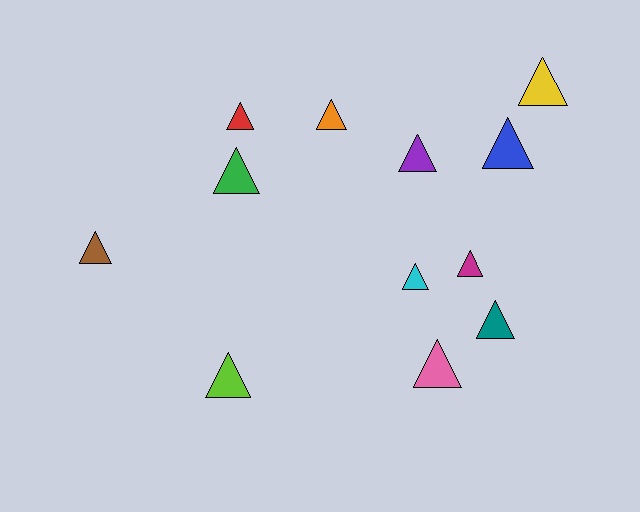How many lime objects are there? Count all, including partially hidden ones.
There is 1 lime object.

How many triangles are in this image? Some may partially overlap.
There are 12 triangles.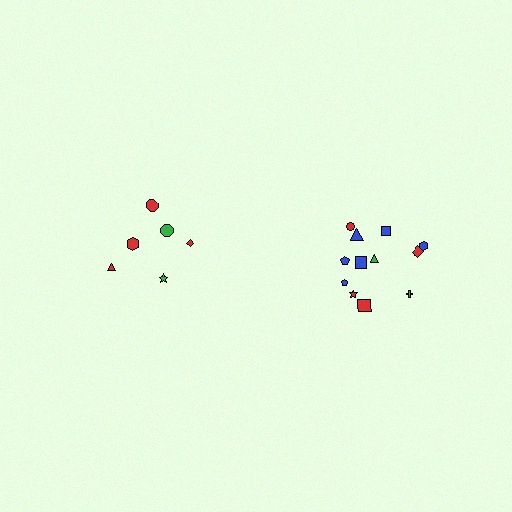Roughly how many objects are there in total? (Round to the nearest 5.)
Roughly 20 objects in total.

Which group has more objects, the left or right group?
The right group.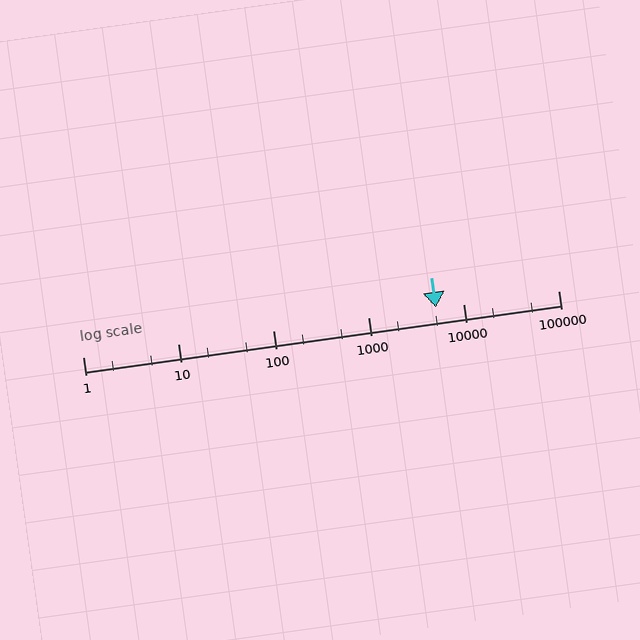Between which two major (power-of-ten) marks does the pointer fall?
The pointer is between 1000 and 10000.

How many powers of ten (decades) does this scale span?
The scale spans 5 decades, from 1 to 100000.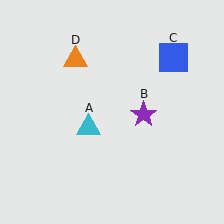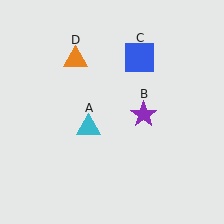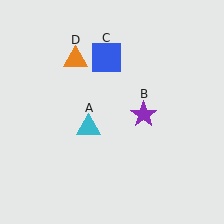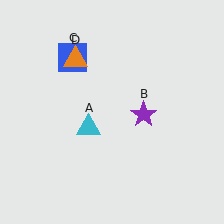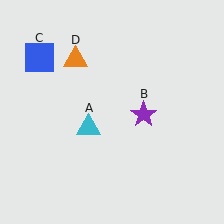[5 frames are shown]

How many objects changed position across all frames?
1 object changed position: blue square (object C).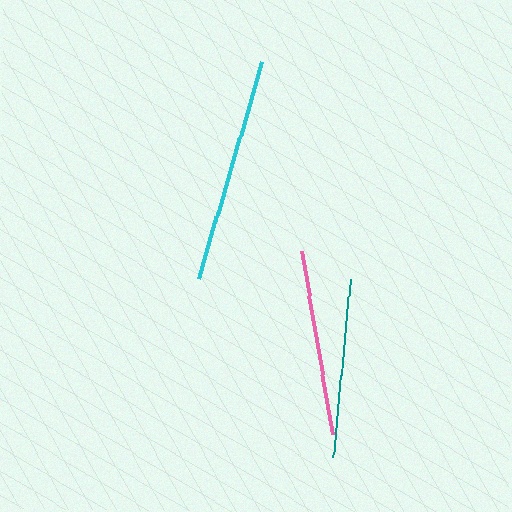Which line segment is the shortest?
The teal line is the shortest at approximately 179 pixels.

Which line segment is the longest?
The cyan line is the longest at approximately 227 pixels.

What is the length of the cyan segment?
The cyan segment is approximately 227 pixels long.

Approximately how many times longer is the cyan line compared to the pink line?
The cyan line is approximately 1.2 times the length of the pink line.